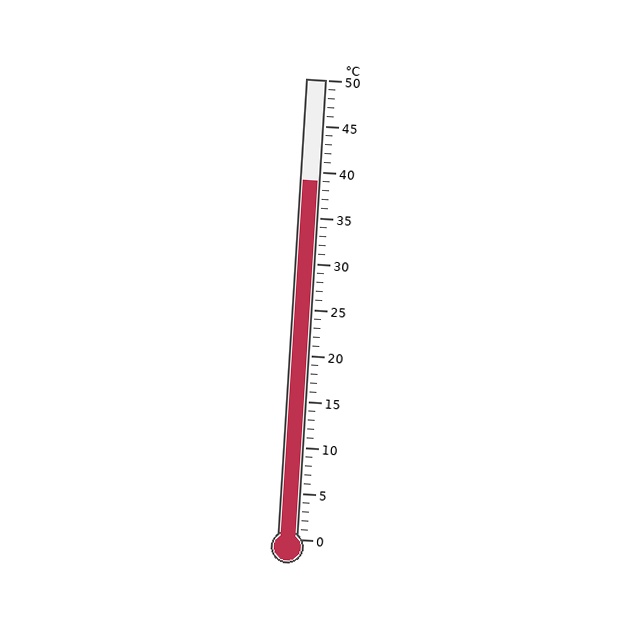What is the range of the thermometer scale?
The thermometer scale ranges from 0°C to 50°C.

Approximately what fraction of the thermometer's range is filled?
The thermometer is filled to approximately 80% of its range.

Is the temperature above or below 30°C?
The temperature is above 30°C.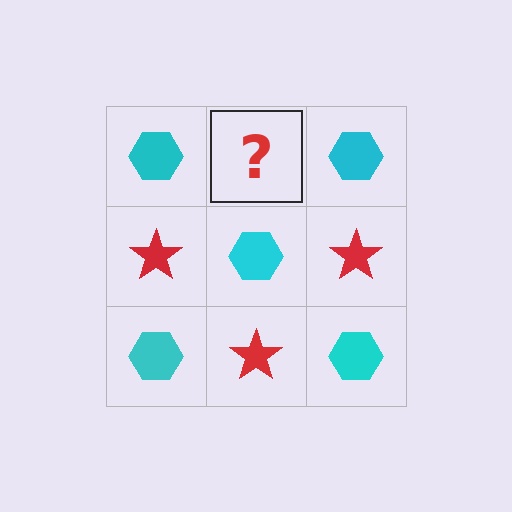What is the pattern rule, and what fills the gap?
The rule is that it alternates cyan hexagon and red star in a checkerboard pattern. The gap should be filled with a red star.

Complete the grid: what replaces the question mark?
The question mark should be replaced with a red star.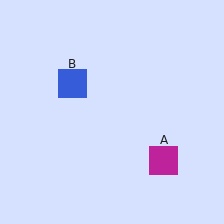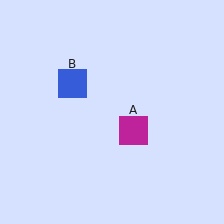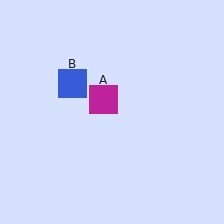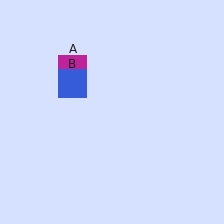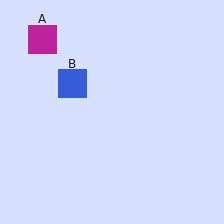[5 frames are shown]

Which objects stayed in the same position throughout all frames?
Blue square (object B) remained stationary.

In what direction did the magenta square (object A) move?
The magenta square (object A) moved up and to the left.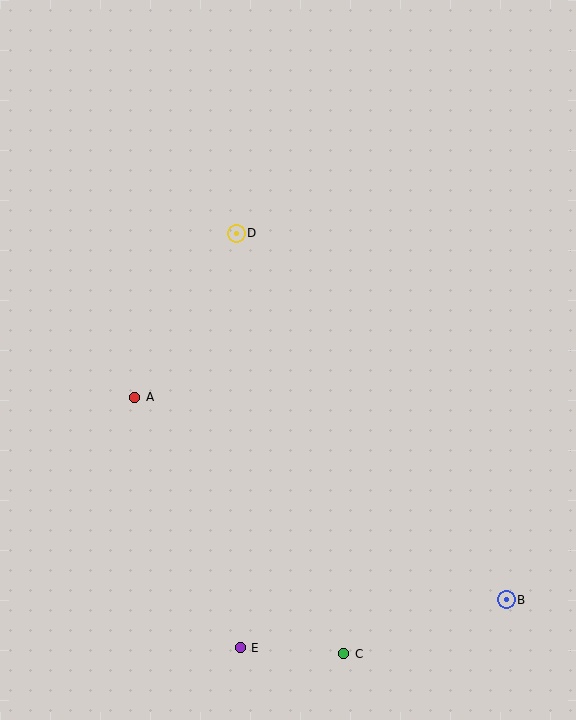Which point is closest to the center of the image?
Point D at (236, 233) is closest to the center.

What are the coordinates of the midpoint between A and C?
The midpoint between A and C is at (239, 525).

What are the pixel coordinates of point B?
Point B is at (506, 600).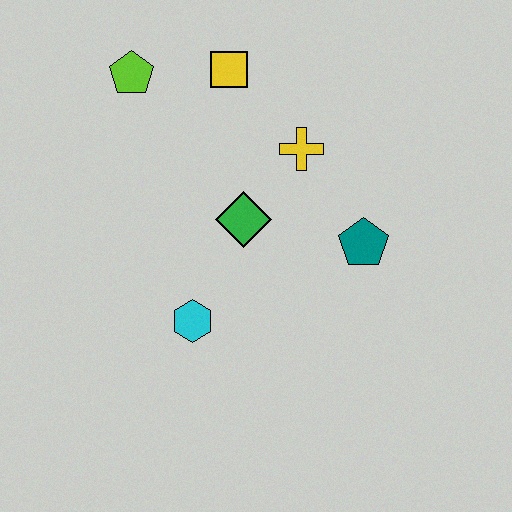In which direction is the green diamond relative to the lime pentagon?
The green diamond is below the lime pentagon.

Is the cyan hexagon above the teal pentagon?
No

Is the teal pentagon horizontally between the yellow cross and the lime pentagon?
No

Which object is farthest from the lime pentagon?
The teal pentagon is farthest from the lime pentagon.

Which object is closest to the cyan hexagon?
The green diamond is closest to the cyan hexagon.